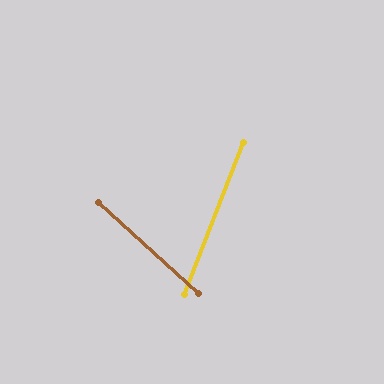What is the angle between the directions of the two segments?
Approximately 69 degrees.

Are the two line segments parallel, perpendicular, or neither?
Neither parallel nor perpendicular — they differ by about 69°.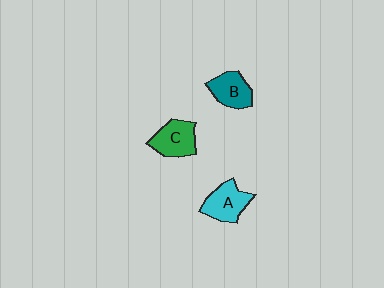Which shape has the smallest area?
Shape B (teal).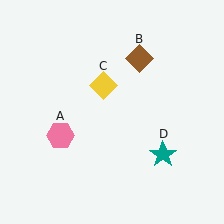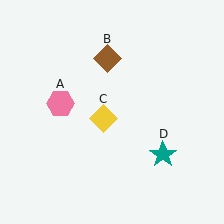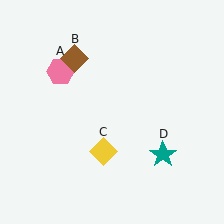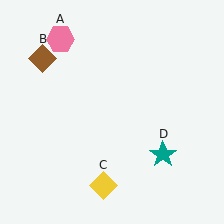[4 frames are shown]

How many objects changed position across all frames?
3 objects changed position: pink hexagon (object A), brown diamond (object B), yellow diamond (object C).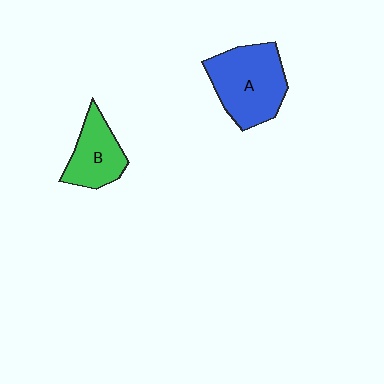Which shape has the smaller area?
Shape B (green).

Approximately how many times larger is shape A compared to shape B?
Approximately 1.6 times.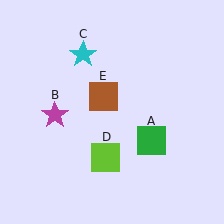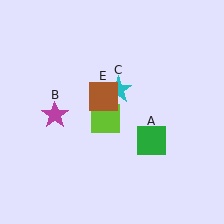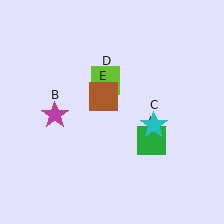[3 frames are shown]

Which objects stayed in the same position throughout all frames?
Green square (object A) and magenta star (object B) and brown square (object E) remained stationary.